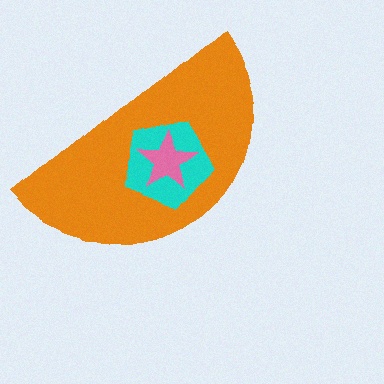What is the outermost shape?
The orange semicircle.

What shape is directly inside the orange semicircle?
The cyan pentagon.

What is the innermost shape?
The pink star.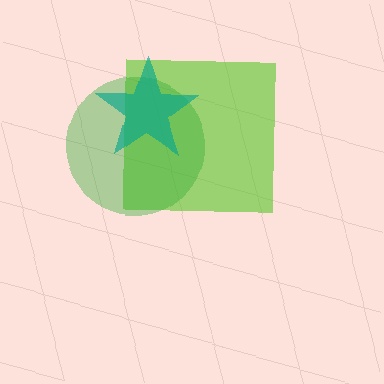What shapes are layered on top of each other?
The layered shapes are: a lime square, a green circle, a teal star.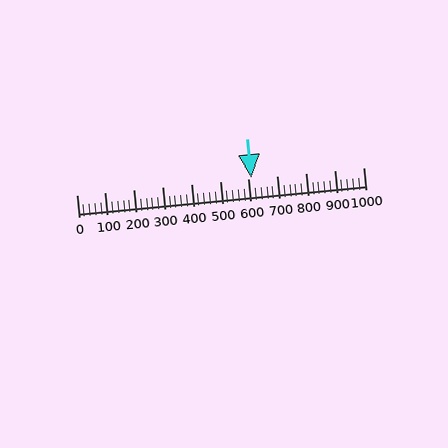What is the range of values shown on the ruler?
The ruler shows values from 0 to 1000.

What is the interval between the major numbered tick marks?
The major tick marks are spaced 100 units apart.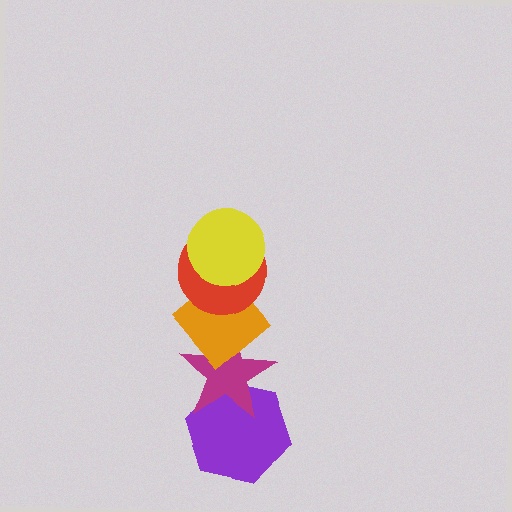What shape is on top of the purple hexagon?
The magenta star is on top of the purple hexagon.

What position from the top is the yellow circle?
The yellow circle is 1st from the top.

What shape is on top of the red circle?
The yellow circle is on top of the red circle.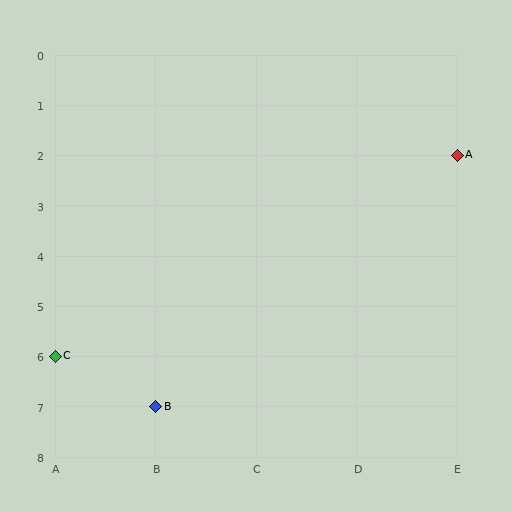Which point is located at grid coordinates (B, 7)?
Point B is at (B, 7).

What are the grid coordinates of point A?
Point A is at grid coordinates (E, 2).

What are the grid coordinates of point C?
Point C is at grid coordinates (A, 6).